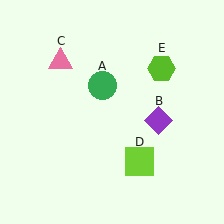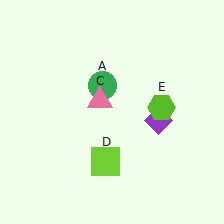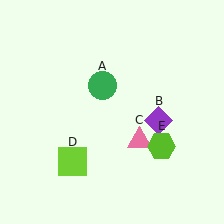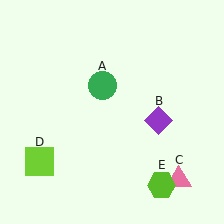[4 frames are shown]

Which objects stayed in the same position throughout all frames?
Green circle (object A) and purple diamond (object B) remained stationary.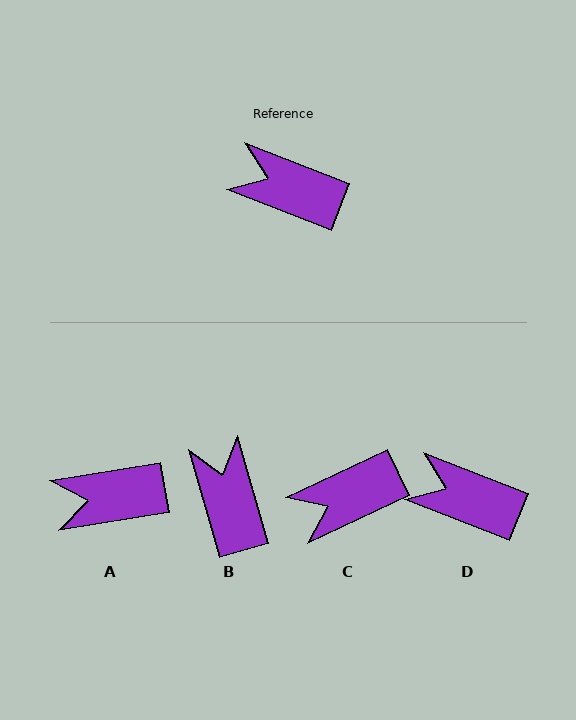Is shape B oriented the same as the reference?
No, it is off by about 52 degrees.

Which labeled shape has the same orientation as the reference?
D.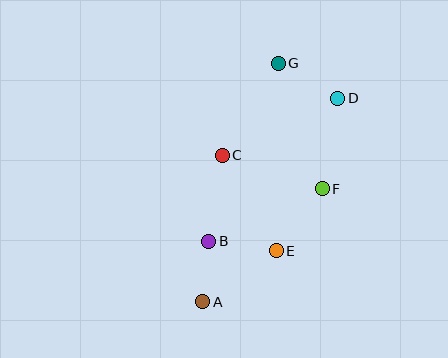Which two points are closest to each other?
Points A and B are closest to each other.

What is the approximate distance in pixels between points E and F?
The distance between E and F is approximately 77 pixels.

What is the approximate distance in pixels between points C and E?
The distance between C and E is approximately 110 pixels.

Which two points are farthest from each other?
Points A and G are farthest from each other.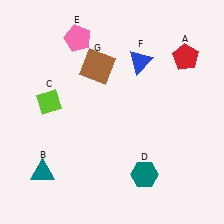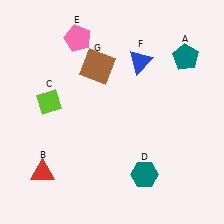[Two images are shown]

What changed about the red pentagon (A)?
In Image 1, A is red. In Image 2, it changed to teal.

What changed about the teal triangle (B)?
In Image 1, B is teal. In Image 2, it changed to red.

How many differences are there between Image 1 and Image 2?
There are 2 differences between the two images.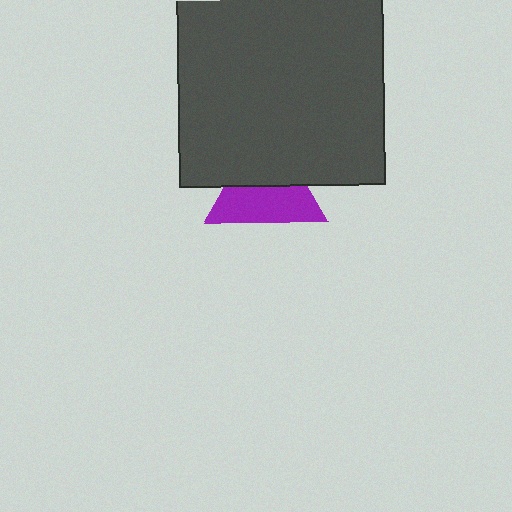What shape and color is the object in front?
The object in front is a dark gray rectangle.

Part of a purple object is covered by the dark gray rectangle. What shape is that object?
It is a triangle.